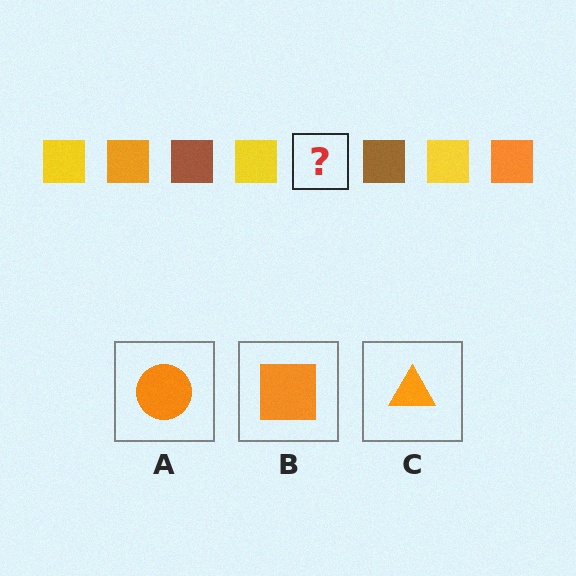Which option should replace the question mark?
Option B.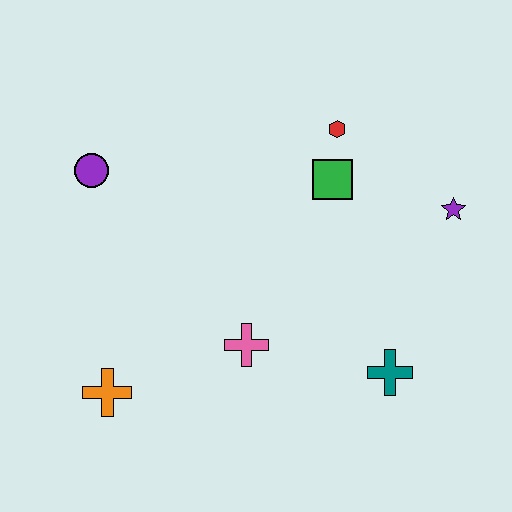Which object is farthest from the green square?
The orange cross is farthest from the green square.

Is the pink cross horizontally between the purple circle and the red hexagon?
Yes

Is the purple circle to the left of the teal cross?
Yes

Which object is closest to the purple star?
The green square is closest to the purple star.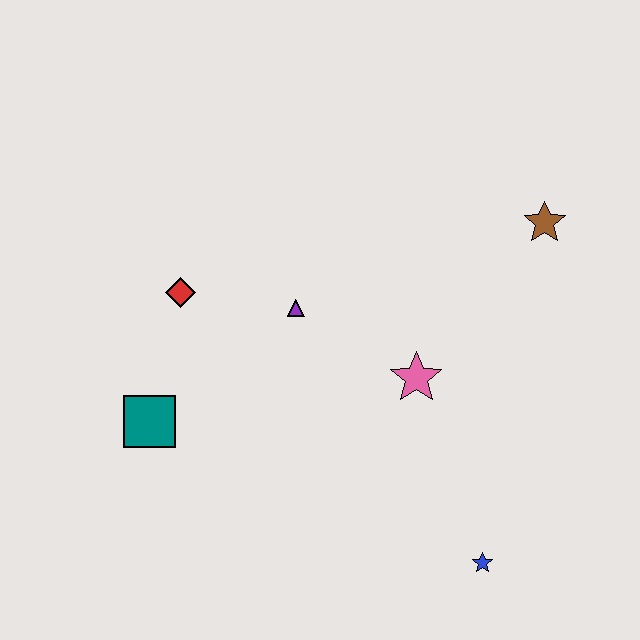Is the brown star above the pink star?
Yes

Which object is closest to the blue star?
The pink star is closest to the blue star.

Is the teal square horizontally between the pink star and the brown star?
No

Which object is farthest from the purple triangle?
The blue star is farthest from the purple triangle.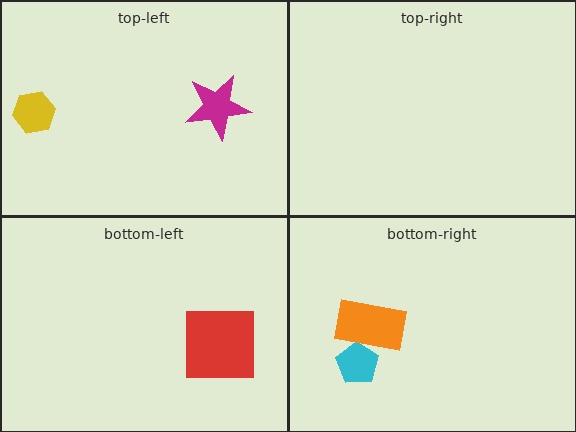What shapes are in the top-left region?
The magenta star, the yellow hexagon.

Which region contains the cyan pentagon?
The bottom-right region.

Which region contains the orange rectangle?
The bottom-right region.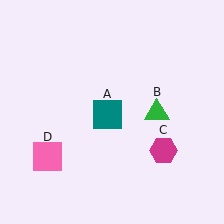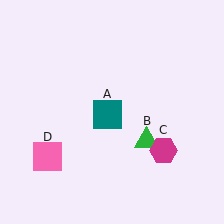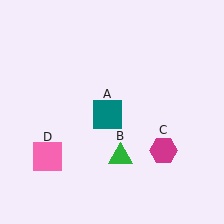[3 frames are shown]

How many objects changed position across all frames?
1 object changed position: green triangle (object B).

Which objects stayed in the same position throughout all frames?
Teal square (object A) and magenta hexagon (object C) and pink square (object D) remained stationary.